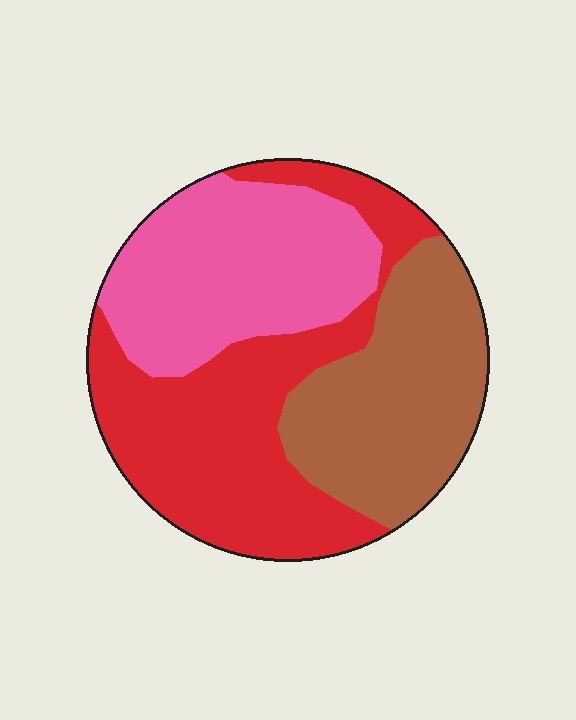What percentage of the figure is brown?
Brown covers 29% of the figure.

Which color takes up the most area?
Red, at roughly 40%.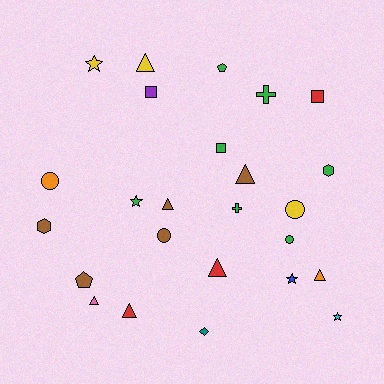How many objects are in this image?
There are 25 objects.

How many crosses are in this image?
There are 2 crosses.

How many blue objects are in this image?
There is 1 blue object.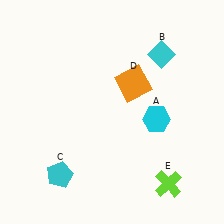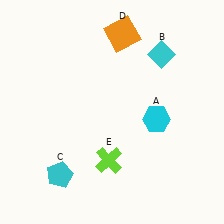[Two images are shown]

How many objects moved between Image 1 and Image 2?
2 objects moved between the two images.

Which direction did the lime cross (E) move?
The lime cross (E) moved left.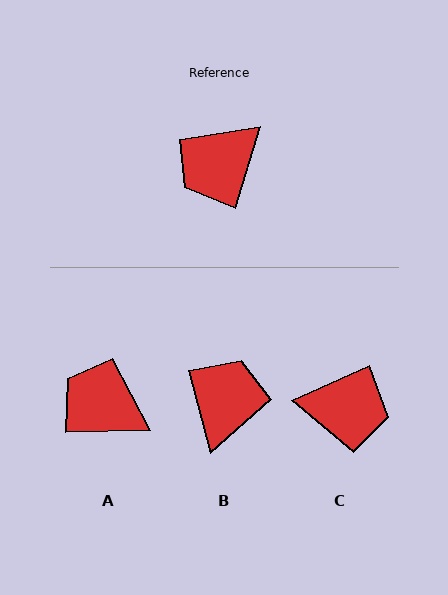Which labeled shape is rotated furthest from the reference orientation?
B, about 147 degrees away.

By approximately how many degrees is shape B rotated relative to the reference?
Approximately 147 degrees clockwise.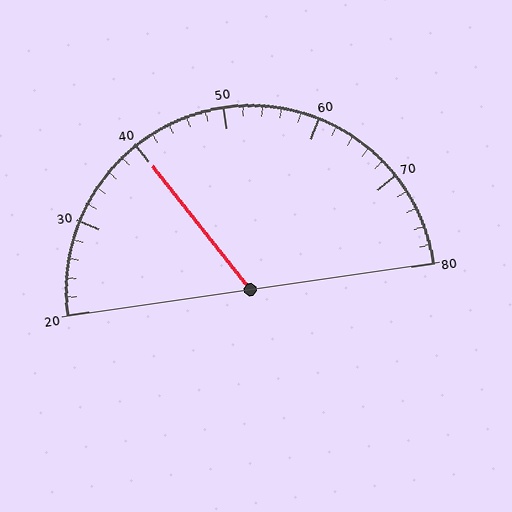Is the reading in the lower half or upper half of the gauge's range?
The reading is in the lower half of the range (20 to 80).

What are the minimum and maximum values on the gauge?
The gauge ranges from 20 to 80.